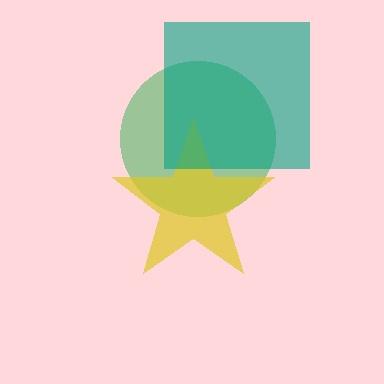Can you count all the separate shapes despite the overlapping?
Yes, there are 3 separate shapes.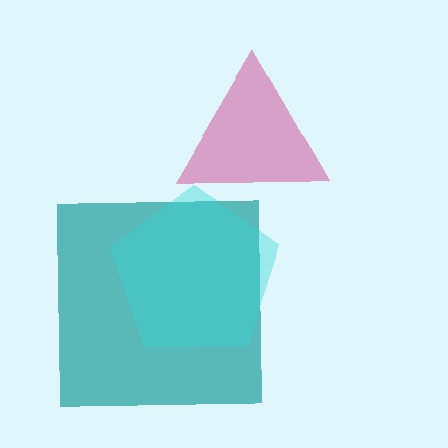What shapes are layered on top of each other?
The layered shapes are: a teal square, a magenta triangle, a cyan pentagon.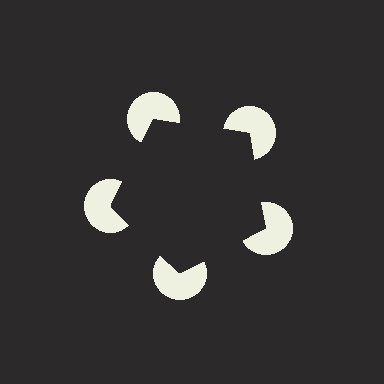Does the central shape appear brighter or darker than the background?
It typically appears slightly darker than the background, even though no actual brightness change is drawn.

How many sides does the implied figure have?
5 sides.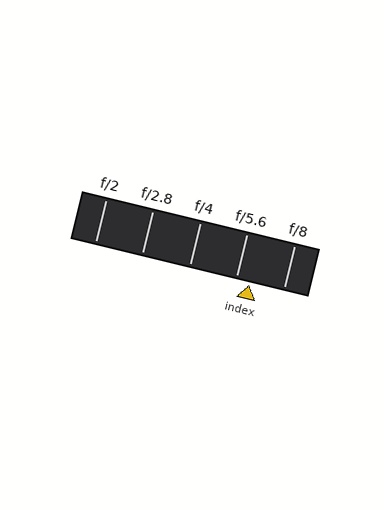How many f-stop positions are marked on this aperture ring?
There are 5 f-stop positions marked.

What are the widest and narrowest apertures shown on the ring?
The widest aperture shown is f/2 and the narrowest is f/8.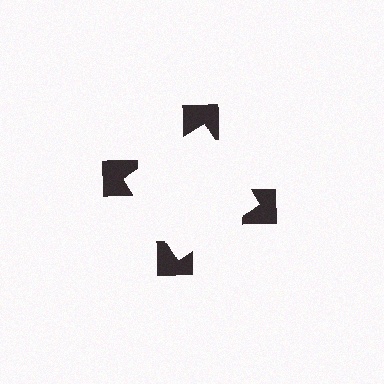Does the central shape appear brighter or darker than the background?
It typically appears slightly brighter than the background, even though no actual brightness change is drawn.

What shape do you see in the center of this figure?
An illusory square — its edges are inferred from the aligned wedge cuts in the notched squares, not physically drawn.